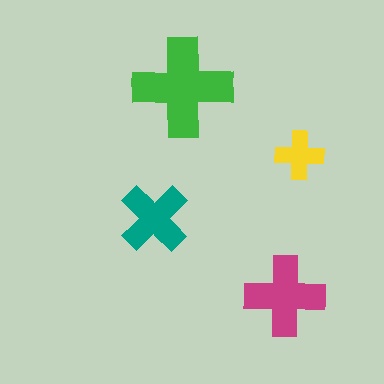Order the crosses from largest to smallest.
the green one, the magenta one, the teal one, the yellow one.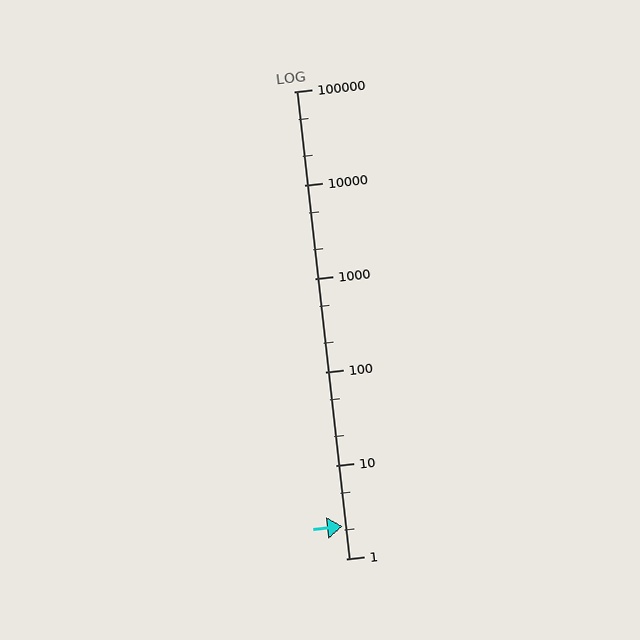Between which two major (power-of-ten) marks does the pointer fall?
The pointer is between 1 and 10.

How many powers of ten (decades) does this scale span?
The scale spans 5 decades, from 1 to 100000.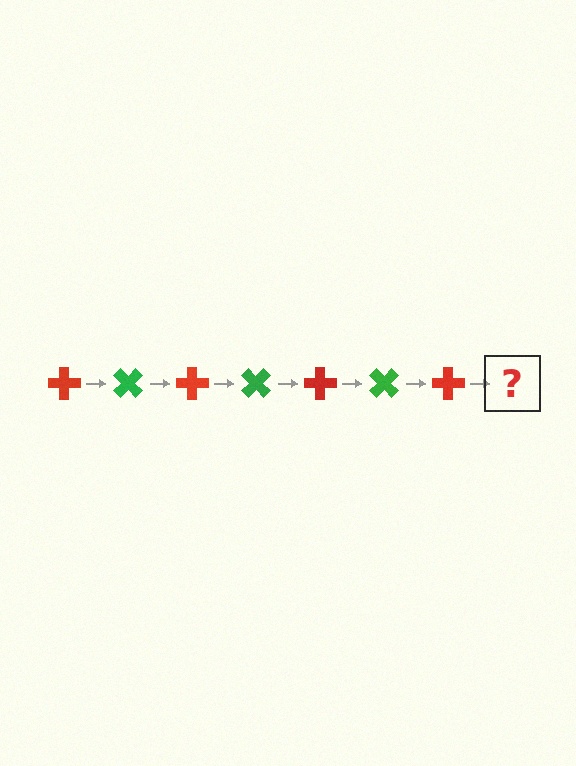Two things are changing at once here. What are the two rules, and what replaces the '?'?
The two rules are that it rotates 45 degrees each step and the color cycles through red and green. The '?' should be a green cross, rotated 315 degrees from the start.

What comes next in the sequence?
The next element should be a green cross, rotated 315 degrees from the start.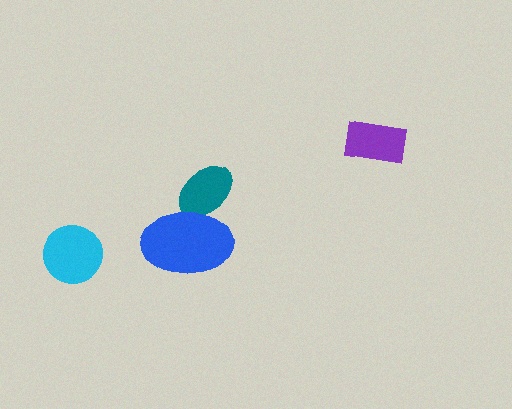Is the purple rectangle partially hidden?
No, no other shape covers it.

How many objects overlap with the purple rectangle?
0 objects overlap with the purple rectangle.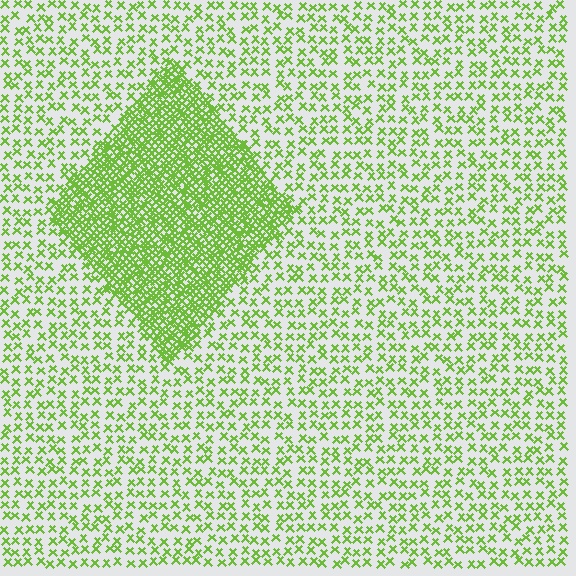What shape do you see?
I see a diamond.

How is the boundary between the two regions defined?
The boundary is defined by a change in element density (approximately 2.9x ratio). All elements are the same color, size, and shape.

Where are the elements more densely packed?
The elements are more densely packed inside the diamond boundary.